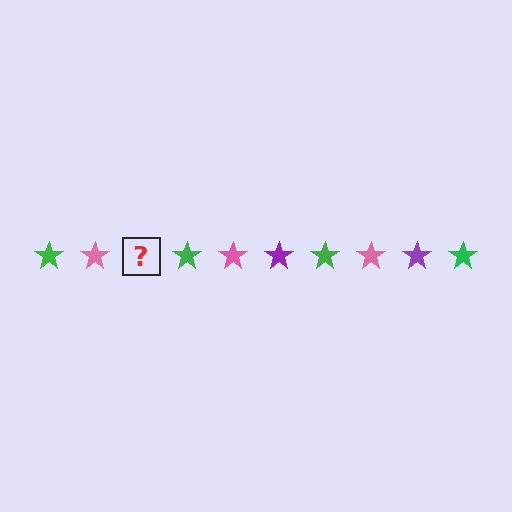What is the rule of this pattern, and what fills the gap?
The rule is that the pattern cycles through green, pink, purple stars. The gap should be filled with a purple star.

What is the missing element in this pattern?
The missing element is a purple star.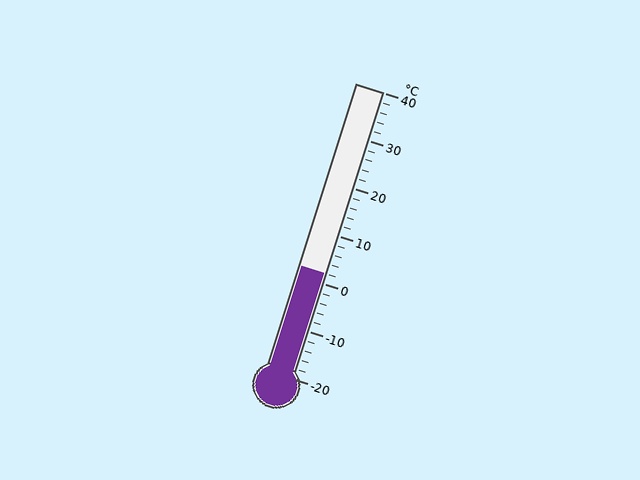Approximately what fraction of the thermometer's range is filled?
The thermometer is filled to approximately 35% of its range.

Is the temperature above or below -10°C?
The temperature is above -10°C.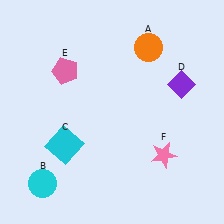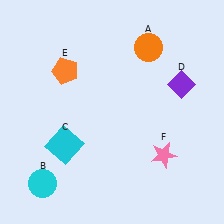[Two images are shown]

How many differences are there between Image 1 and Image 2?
There is 1 difference between the two images.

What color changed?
The pentagon (E) changed from pink in Image 1 to orange in Image 2.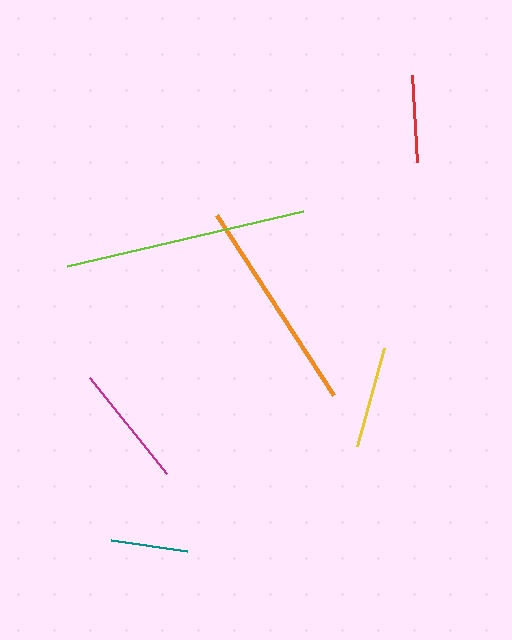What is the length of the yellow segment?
The yellow segment is approximately 102 pixels long.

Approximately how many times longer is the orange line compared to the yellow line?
The orange line is approximately 2.1 times the length of the yellow line.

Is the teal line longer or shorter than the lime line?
The lime line is longer than the teal line.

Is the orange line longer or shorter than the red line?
The orange line is longer than the red line.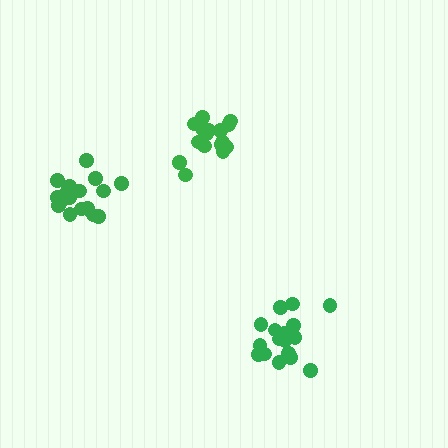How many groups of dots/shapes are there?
There are 3 groups.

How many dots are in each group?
Group 1: 16 dots, Group 2: 18 dots, Group 3: 17 dots (51 total).